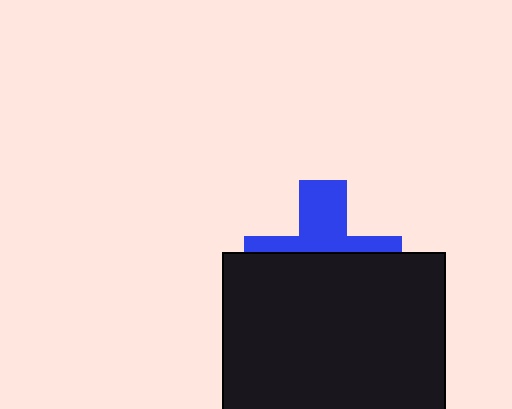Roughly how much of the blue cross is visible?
A small part of it is visible (roughly 40%).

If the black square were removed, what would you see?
You would see the complete blue cross.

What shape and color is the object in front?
The object in front is a black square.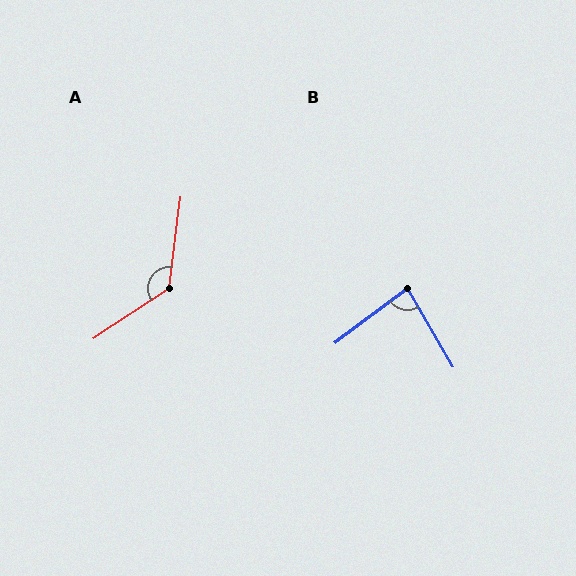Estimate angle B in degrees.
Approximately 83 degrees.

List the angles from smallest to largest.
B (83°), A (131°).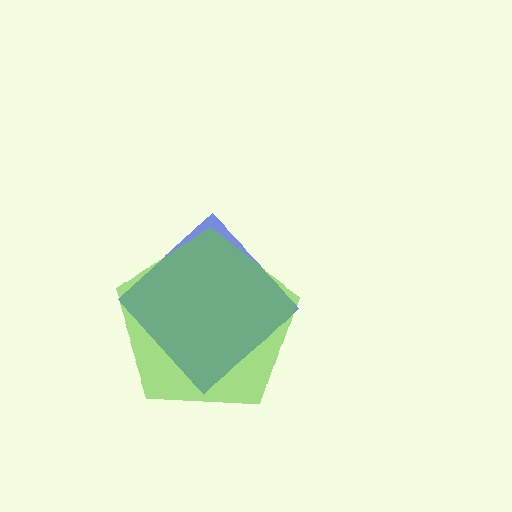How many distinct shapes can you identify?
There are 2 distinct shapes: a blue diamond, a lime pentagon.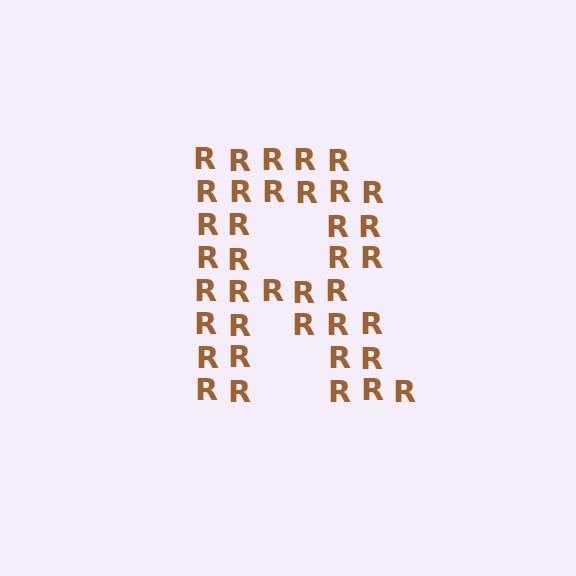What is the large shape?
The large shape is the letter R.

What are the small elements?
The small elements are letter R's.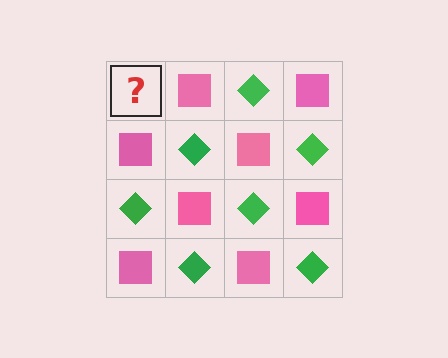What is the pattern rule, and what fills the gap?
The rule is that it alternates green diamond and pink square in a checkerboard pattern. The gap should be filled with a green diamond.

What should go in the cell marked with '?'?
The missing cell should contain a green diamond.